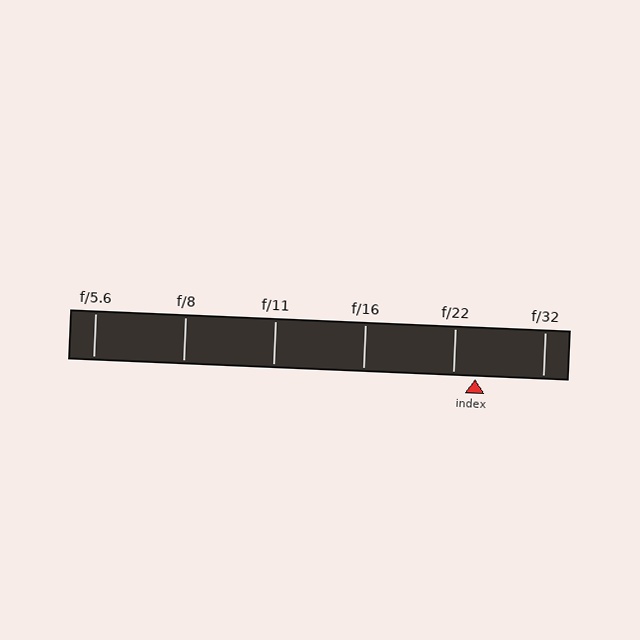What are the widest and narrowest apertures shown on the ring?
The widest aperture shown is f/5.6 and the narrowest is f/32.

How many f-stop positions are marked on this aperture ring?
There are 6 f-stop positions marked.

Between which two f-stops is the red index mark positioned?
The index mark is between f/22 and f/32.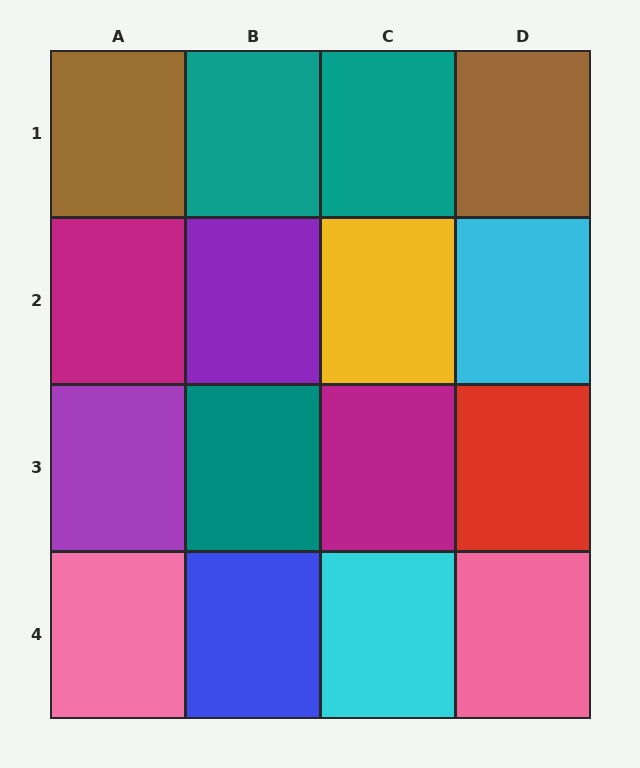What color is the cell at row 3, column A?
Purple.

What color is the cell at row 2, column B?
Purple.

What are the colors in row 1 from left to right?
Brown, teal, teal, brown.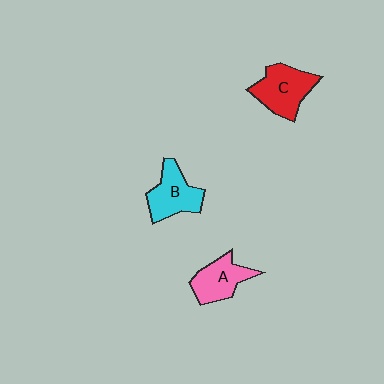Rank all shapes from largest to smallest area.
From largest to smallest: C (red), B (cyan), A (pink).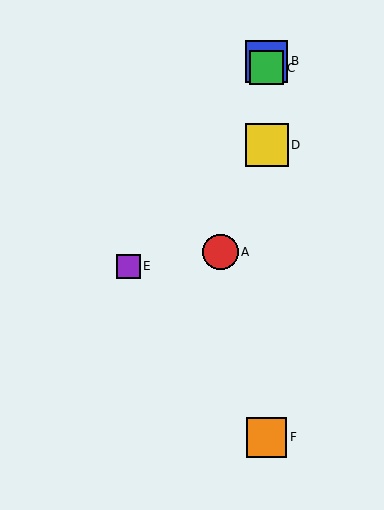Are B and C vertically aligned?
Yes, both are at x≈267.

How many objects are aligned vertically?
4 objects (B, C, D, F) are aligned vertically.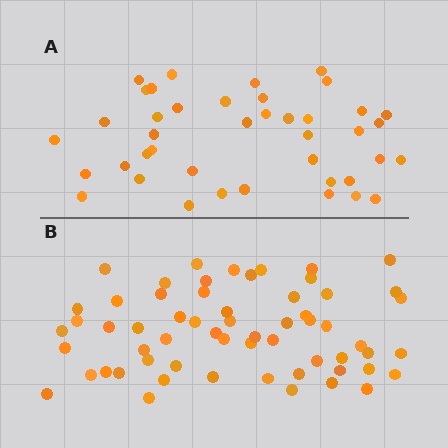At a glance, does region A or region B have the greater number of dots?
Region B (the bottom region) has more dots.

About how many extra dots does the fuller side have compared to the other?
Region B has approximately 20 more dots than region A.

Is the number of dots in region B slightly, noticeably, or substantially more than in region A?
Region B has substantially more. The ratio is roughly 1.5 to 1.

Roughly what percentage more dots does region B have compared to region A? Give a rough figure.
About 45% more.